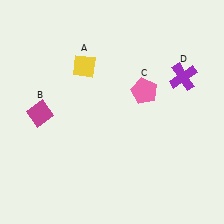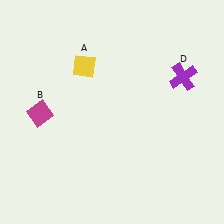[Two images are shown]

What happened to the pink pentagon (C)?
The pink pentagon (C) was removed in Image 2. It was in the top-right area of Image 1.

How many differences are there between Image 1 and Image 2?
There is 1 difference between the two images.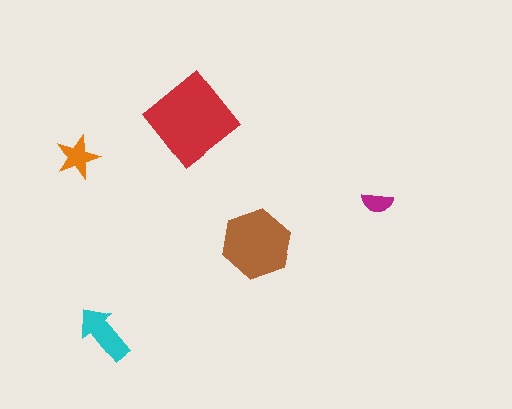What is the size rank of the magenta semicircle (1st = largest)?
5th.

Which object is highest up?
The red diamond is topmost.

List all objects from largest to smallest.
The red diamond, the brown hexagon, the cyan arrow, the orange star, the magenta semicircle.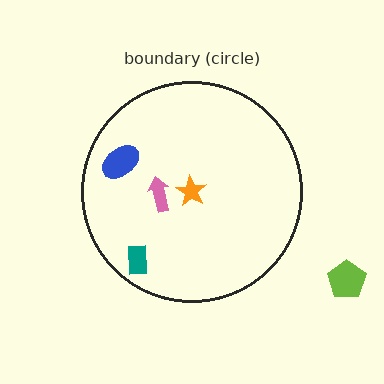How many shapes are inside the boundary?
4 inside, 1 outside.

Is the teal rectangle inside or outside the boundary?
Inside.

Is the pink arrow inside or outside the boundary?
Inside.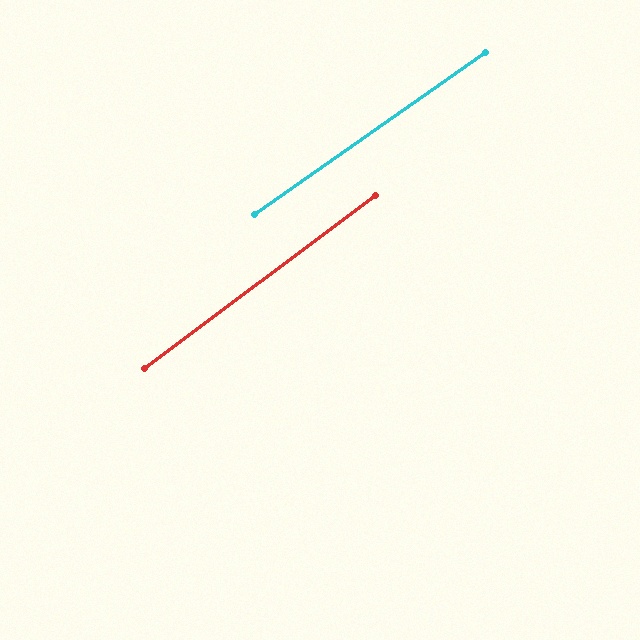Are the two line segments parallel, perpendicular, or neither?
Parallel — their directions differ by only 1.8°.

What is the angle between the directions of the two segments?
Approximately 2 degrees.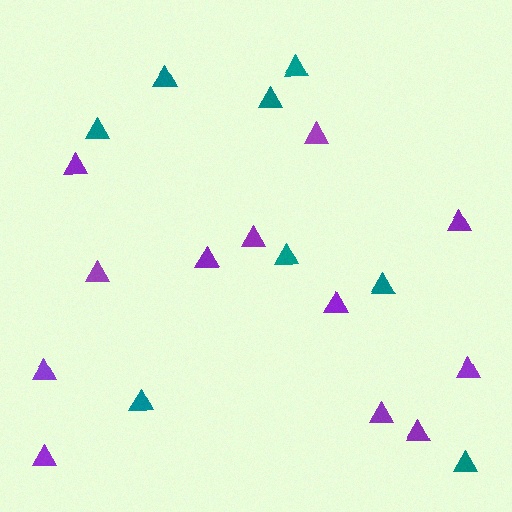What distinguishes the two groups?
There are 2 groups: one group of purple triangles (12) and one group of teal triangles (8).